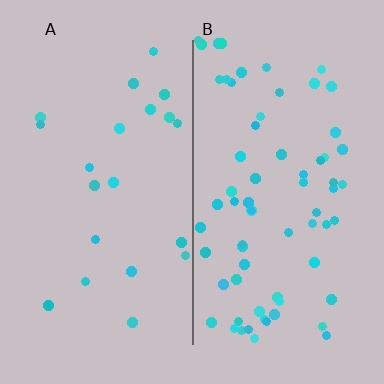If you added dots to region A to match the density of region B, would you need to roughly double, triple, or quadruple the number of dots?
Approximately triple.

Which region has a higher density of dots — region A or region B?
B (the right).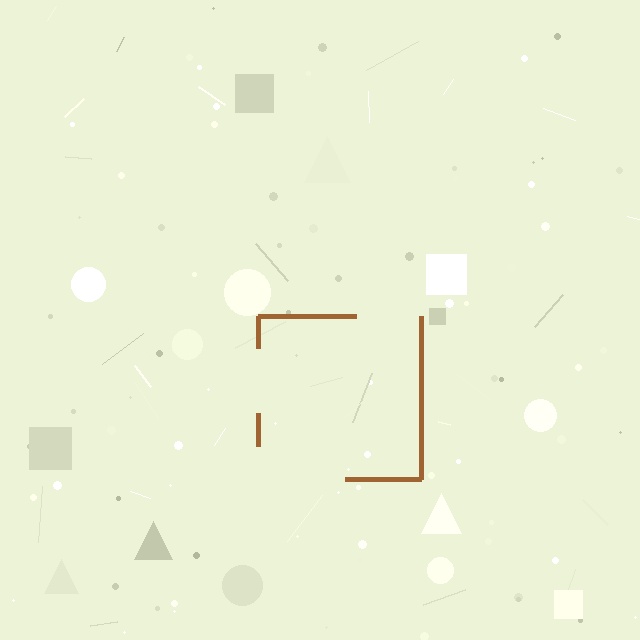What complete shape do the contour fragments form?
The contour fragments form a square.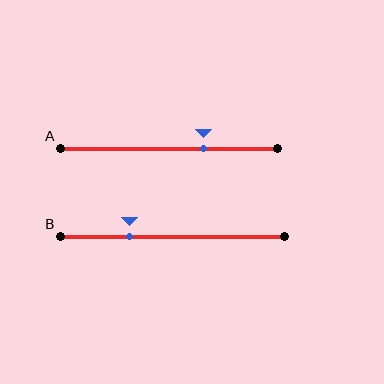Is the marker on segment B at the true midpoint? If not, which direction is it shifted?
No, the marker on segment B is shifted to the left by about 19% of the segment length.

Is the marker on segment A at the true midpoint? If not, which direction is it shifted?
No, the marker on segment A is shifted to the right by about 16% of the segment length.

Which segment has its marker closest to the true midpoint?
Segment A has its marker closest to the true midpoint.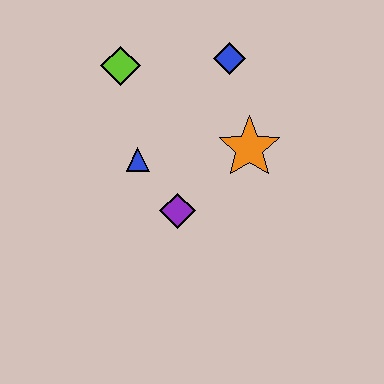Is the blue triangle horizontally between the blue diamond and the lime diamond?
Yes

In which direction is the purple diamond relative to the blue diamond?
The purple diamond is below the blue diamond.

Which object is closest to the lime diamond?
The blue triangle is closest to the lime diamond.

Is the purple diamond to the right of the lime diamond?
Yes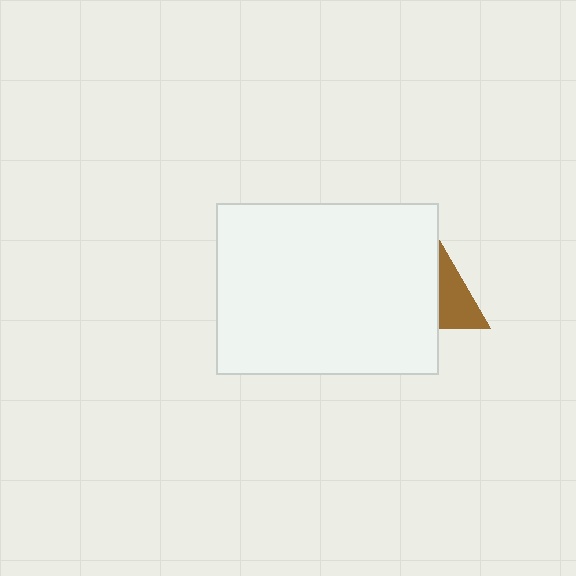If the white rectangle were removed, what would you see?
You would see the complete brown triangle.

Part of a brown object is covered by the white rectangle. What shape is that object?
It is a triangle.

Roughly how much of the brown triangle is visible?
A small part of it is visible (roughly 43%).